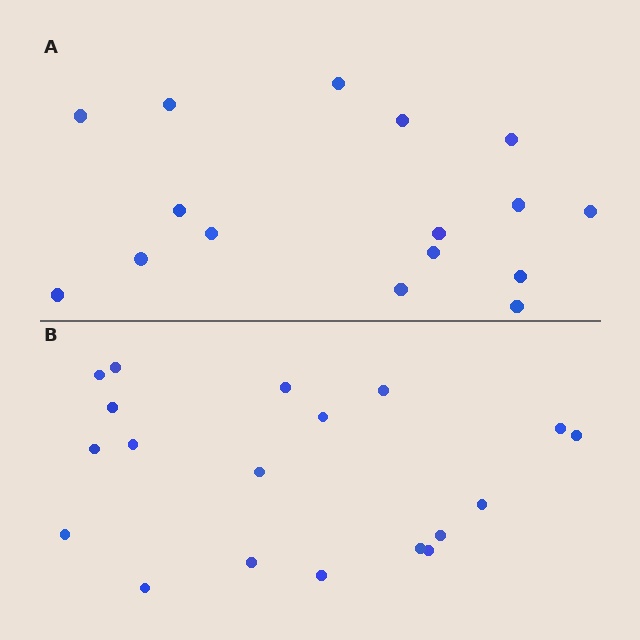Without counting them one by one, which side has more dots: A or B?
Region B (the bottom region) has more dots.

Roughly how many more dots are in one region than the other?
Region B has just a few more — roughly 2 or 3 more dots than region A.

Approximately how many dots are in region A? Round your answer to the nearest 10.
About 20 dots. (The exact count is 16, which rounds to 20.)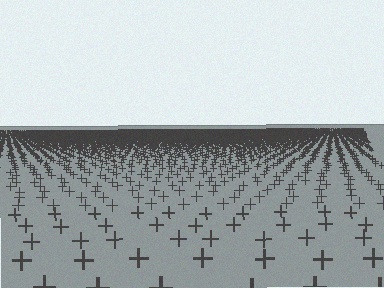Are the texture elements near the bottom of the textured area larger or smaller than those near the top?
Larger. Near the bottom, elements are closer to the viewer and appear at a bigger on-screen size.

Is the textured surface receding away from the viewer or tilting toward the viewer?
The surface is receding away from the viewer. Texture elements get smaller and denser toward the top.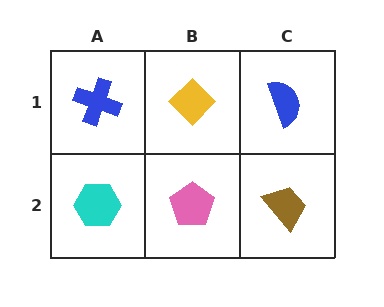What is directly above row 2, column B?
A yellow diamond.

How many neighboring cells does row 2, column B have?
3.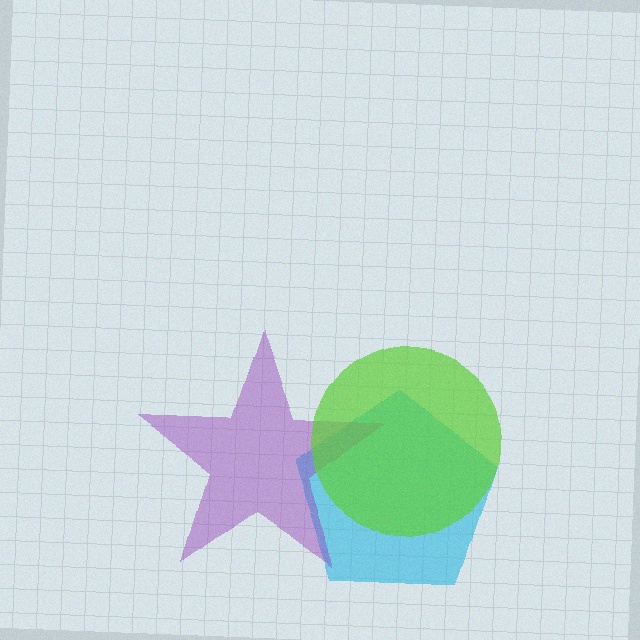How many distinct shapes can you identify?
There are 3 distinct shapes: a cyan pentagon, a purple star, a lime circle.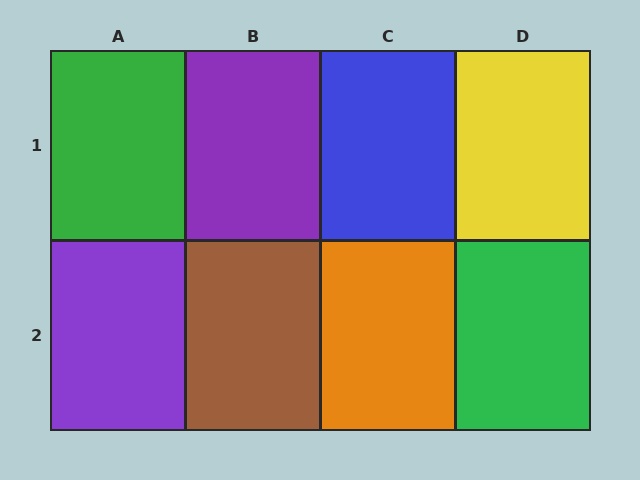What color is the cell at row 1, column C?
Blue.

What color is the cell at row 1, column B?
Purple.